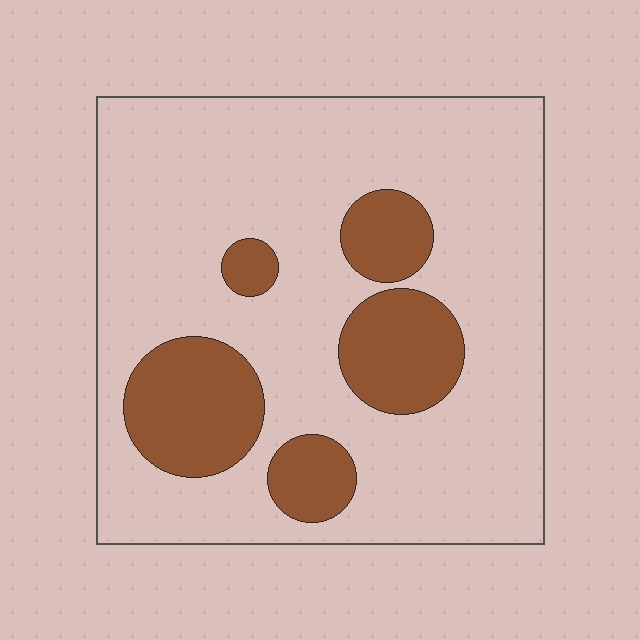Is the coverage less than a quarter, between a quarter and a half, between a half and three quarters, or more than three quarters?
Less than a quarter.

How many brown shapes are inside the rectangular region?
5.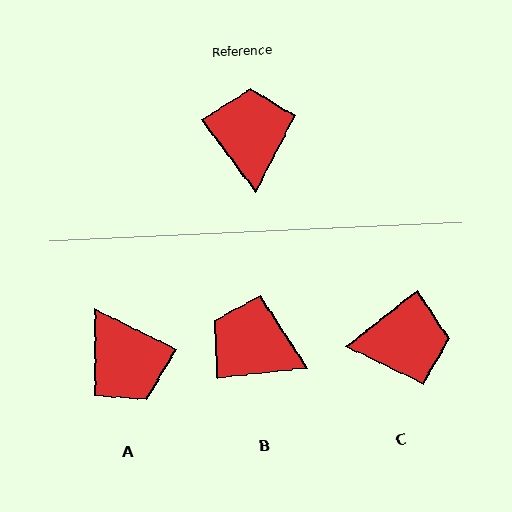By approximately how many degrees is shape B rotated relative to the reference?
Approximately 60 degrees counter-clockwise.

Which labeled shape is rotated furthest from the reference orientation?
A, about 153 degrees away.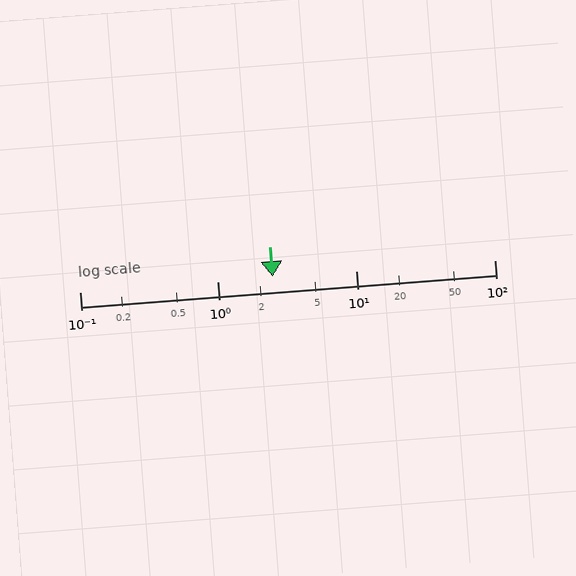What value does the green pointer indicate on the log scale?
The pointer indicates approximately 2.5.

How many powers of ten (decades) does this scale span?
The scale spans 3 decades, from 0.1 to 100.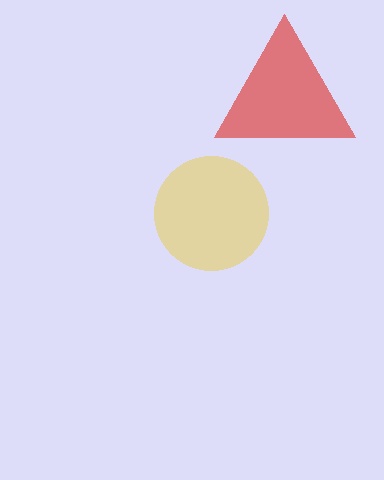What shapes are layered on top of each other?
The layered shapes are: a red triangle, a yellow circle.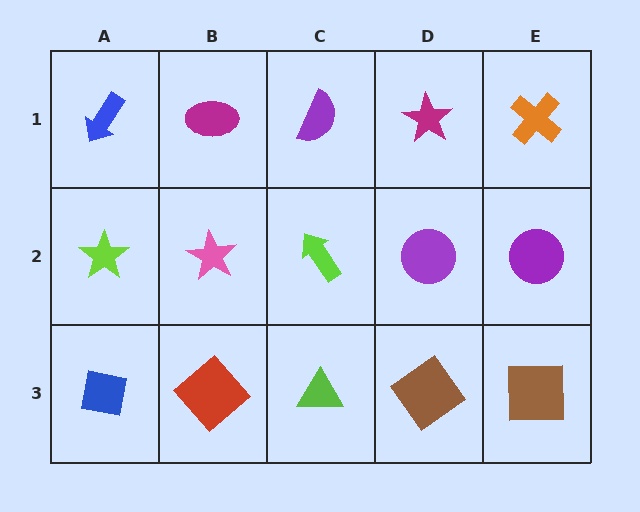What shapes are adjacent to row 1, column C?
A lime arrow (row 2, column C), a magenta ellipse (row 1, column B), a magenta star (row 1, column D).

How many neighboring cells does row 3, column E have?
2.